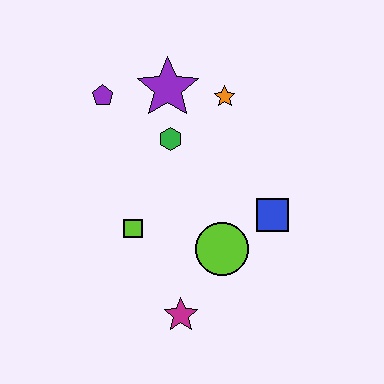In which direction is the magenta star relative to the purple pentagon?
The magenta star is below the purple pentagon.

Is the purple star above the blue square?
Yes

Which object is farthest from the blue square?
The purple pentagon is farthest from the blue square.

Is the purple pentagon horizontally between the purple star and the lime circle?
No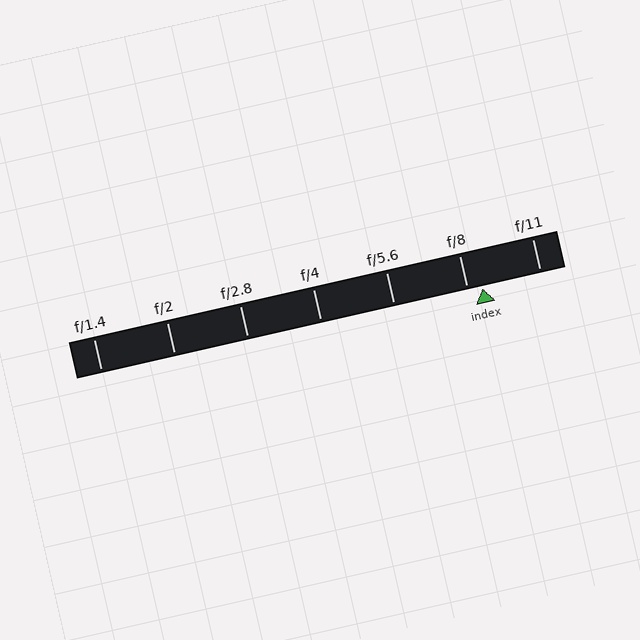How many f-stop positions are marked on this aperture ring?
There are 7 f-stop positions marked.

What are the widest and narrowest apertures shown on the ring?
The widest aperture shown is f/1.4 and the narrowest is f/11.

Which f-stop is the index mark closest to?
The index mark is closest to f/8.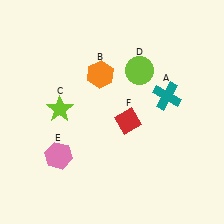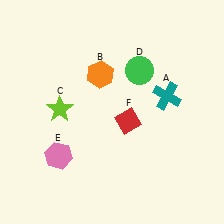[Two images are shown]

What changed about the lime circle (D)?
In Image 1, D is lime. In Image 2, it changed to green.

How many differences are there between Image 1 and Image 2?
There is 1 difference between the two images.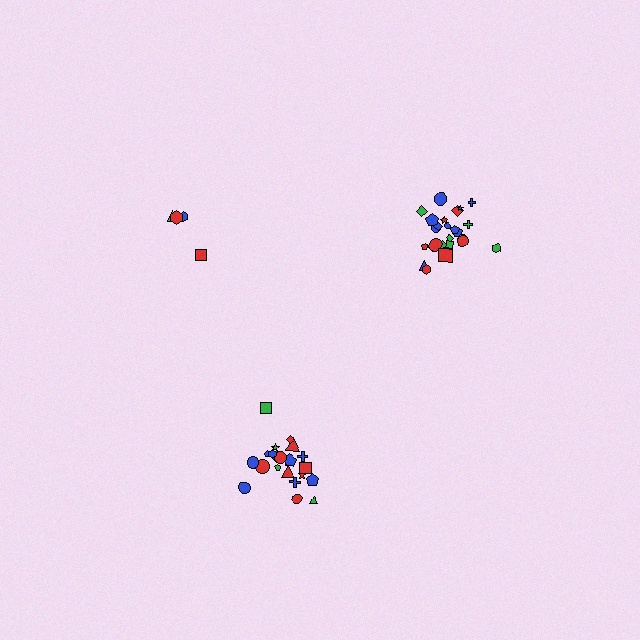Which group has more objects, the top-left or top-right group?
The top-right group.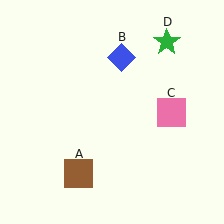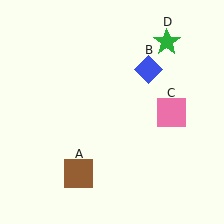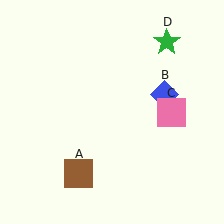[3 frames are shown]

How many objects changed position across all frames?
1 object changed position: blue diamond (object B).